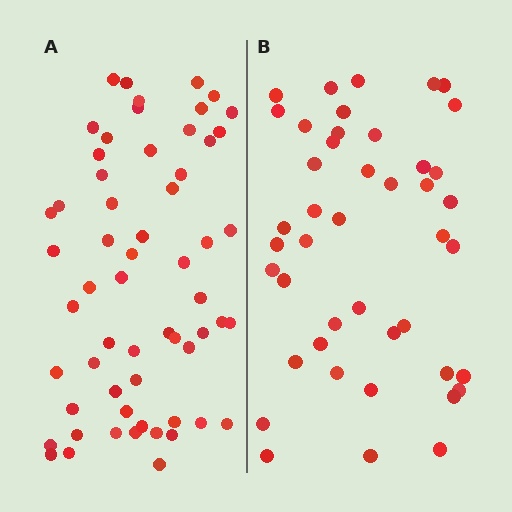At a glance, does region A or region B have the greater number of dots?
Region A (the left region) has more dots.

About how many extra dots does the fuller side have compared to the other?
Region A has approximately 15 more dots than region B.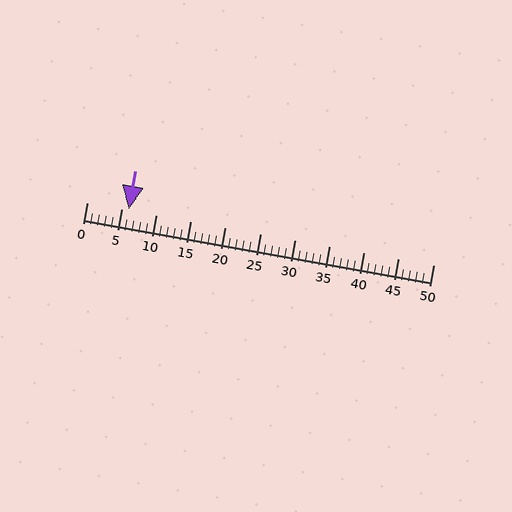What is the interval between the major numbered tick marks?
The major tick marks are spaced 5 units apart.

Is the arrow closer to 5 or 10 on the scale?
The arrow is closer to 5.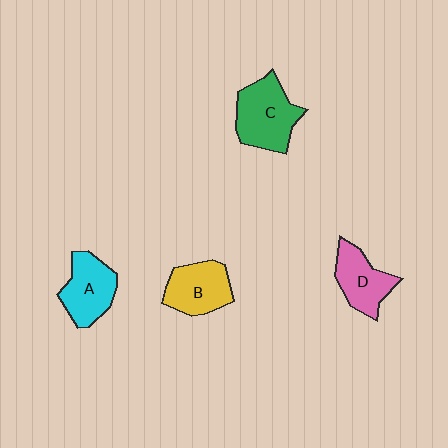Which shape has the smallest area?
Shape D (pink).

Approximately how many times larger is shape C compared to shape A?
Approximately 1.2 times.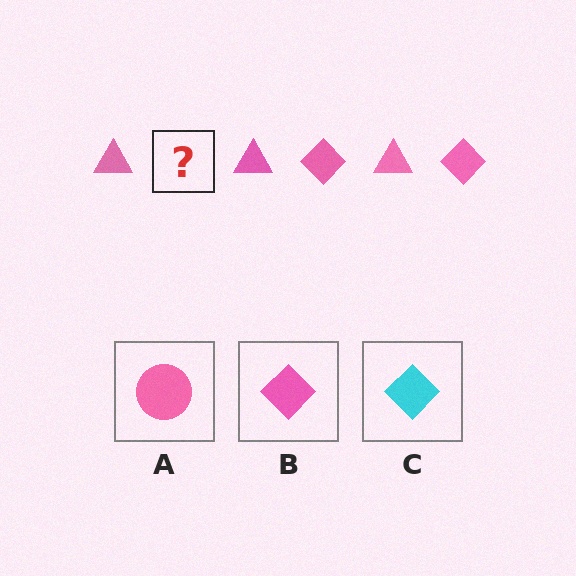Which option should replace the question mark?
Option B.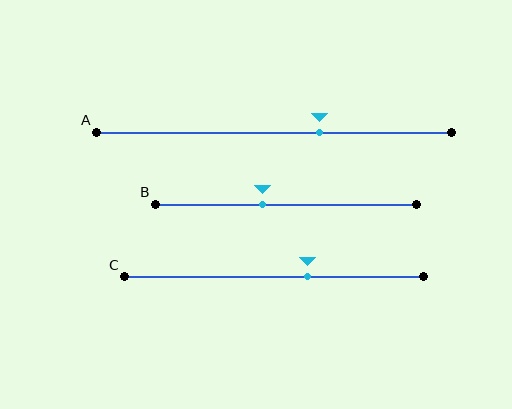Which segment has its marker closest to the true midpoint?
Segment B has its marker closest to the true midpoint.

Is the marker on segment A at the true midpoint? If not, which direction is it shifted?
No, the marker on segment A is shifted to the right by about 13% of the segment length.